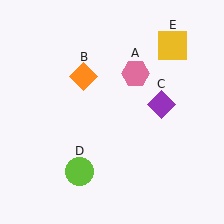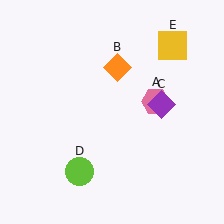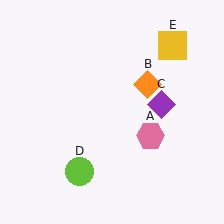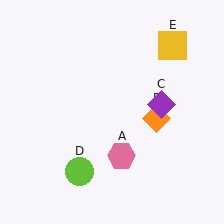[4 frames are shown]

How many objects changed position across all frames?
2 objects changed position: pink hexagon (object A), orange diamond (object B).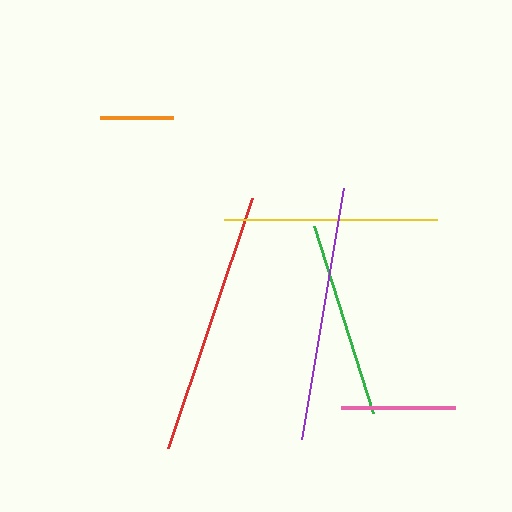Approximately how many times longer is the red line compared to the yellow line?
The red line is approximately 1.2 times the length of the yellow line.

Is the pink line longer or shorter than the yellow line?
The yellow line is longer than the pink line.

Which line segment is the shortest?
The orange line is the shortest at approximately 73 pixels.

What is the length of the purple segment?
The purple segment is approximately 254 pixels long.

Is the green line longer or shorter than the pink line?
The green line is longer than the pink line.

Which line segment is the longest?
The red line is the longest at approximately 264 pixels.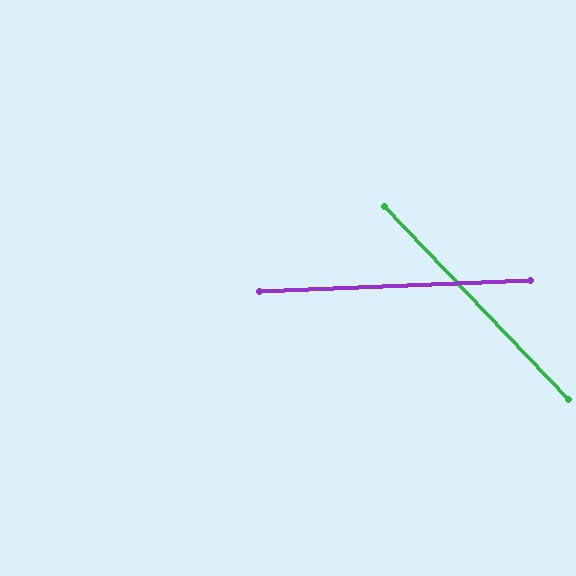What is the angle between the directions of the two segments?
Approximately 49 degrees.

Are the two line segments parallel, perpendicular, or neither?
Neither parallel nor perpendicular — they differ by about 49°.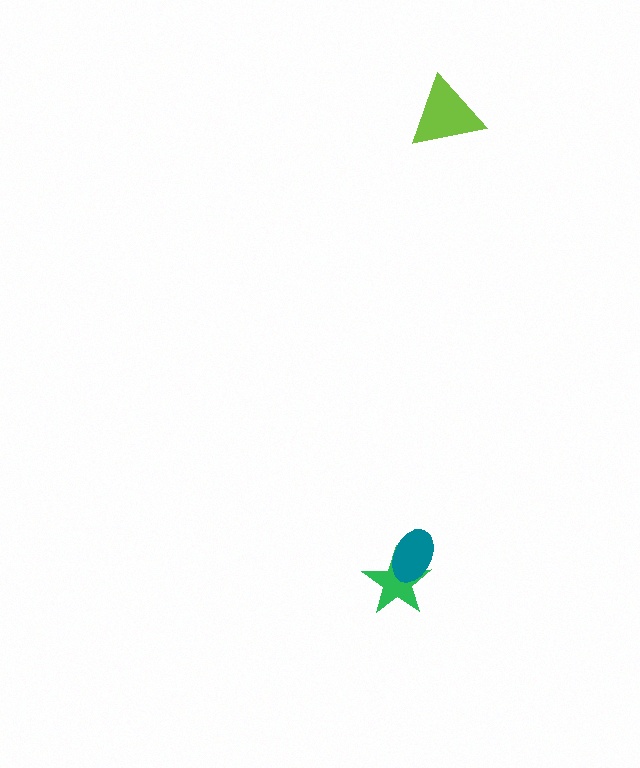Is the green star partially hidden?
Yes, it is partially covered by another shape.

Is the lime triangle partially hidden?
No, no other shape covers it.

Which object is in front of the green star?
The teal ellipse is in front of the green star.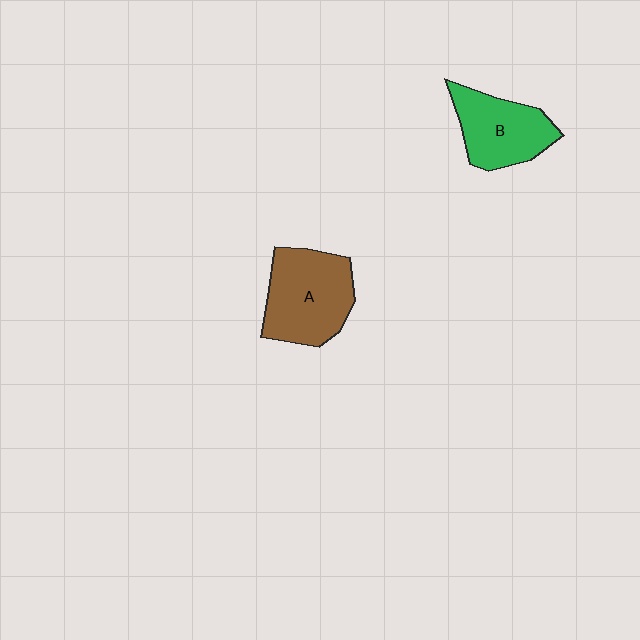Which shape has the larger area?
Shape A (brown).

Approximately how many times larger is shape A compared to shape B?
Approximately 1.2 times.